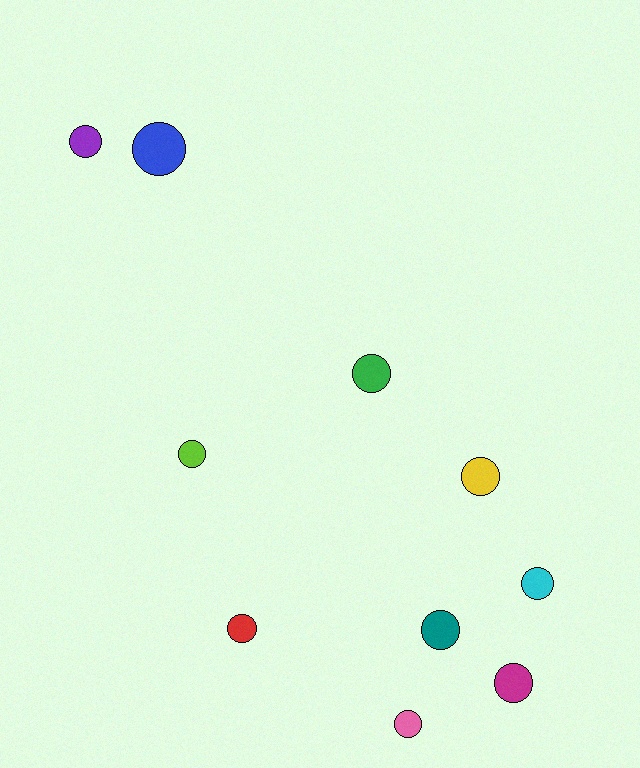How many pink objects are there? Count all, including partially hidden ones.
There is 1 pink object.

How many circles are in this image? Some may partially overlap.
There are 10 circles.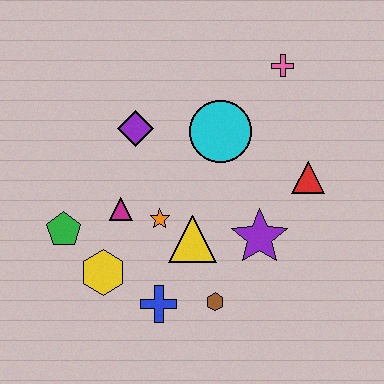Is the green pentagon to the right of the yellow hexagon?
No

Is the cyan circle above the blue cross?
Yes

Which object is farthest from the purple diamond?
The brown hexagon is farthest from the purple diamond.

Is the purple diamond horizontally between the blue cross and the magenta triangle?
Yes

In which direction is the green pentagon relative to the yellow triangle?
The green pentagon is to the left of the yellow triangle.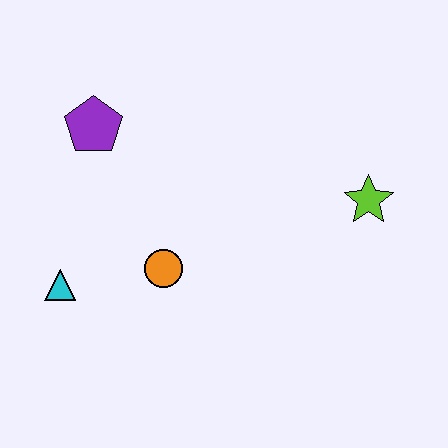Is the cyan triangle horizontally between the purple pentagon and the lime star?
No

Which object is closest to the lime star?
The orange circle is closest to the lime star.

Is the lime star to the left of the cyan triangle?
No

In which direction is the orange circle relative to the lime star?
The orange circle is to the left of the lime star.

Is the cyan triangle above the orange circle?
No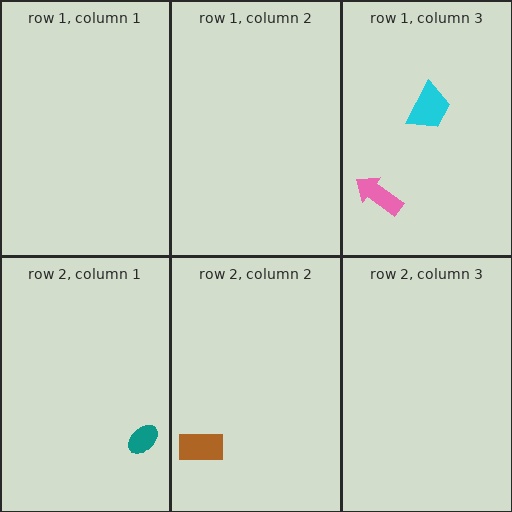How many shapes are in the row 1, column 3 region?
2.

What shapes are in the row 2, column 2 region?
The brown rectangle.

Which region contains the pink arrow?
The row 1, column 3 region.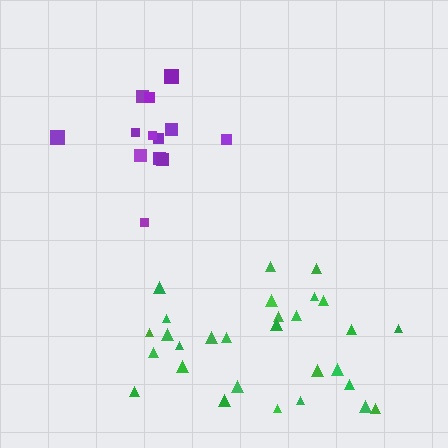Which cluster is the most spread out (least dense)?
Green.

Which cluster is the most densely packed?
Purple.